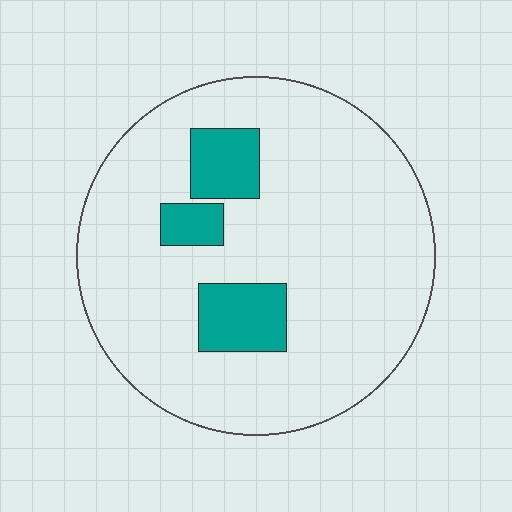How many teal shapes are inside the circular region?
3.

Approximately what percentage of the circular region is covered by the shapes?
Approximately 15%.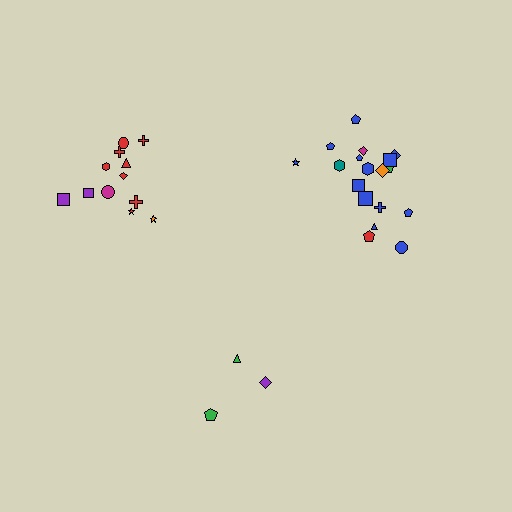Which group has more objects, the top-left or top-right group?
The top-right group.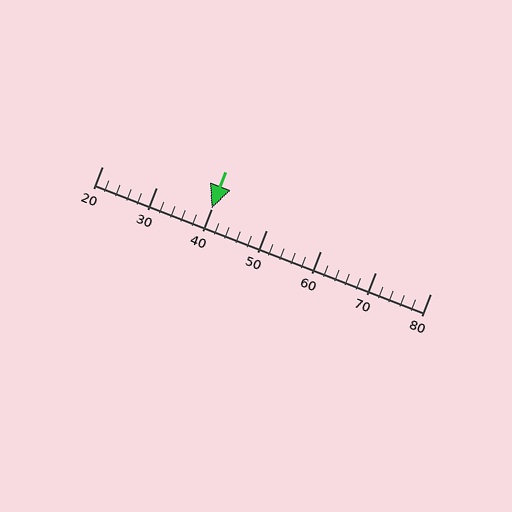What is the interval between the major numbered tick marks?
The major tick marks are spaced 10 units apart.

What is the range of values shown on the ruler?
The ruler shows values from 20 to 80.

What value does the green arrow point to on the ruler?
The green arrow points to approximately 40.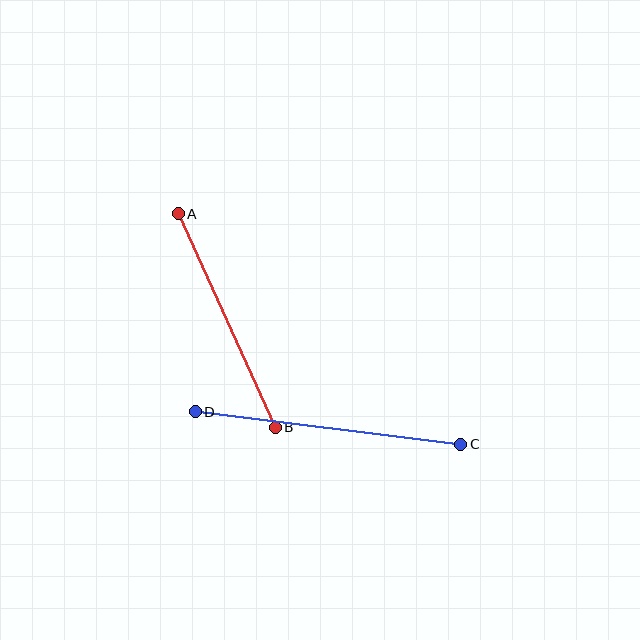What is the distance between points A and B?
The distance is approximately 235 pixels.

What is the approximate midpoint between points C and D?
The midpoint is at approximately (328, 428) pixels.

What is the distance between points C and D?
The distance is approximately 268 pixels.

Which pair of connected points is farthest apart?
Points C and D are farthest apart.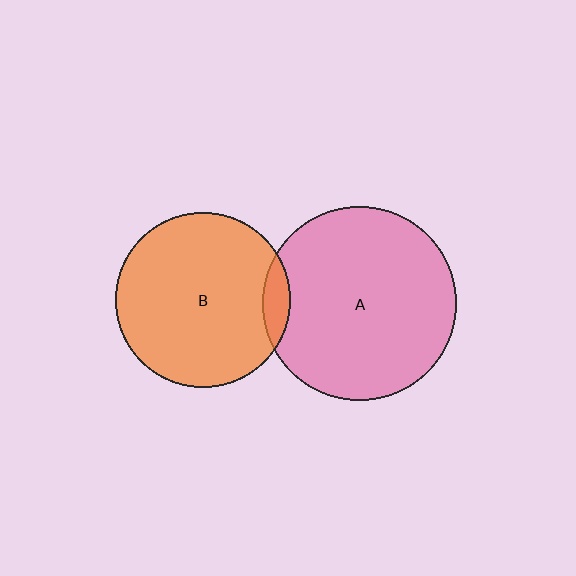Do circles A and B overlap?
Yes.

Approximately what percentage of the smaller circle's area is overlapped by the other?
Approximately 10%.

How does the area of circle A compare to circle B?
Approximately 1.2 times.